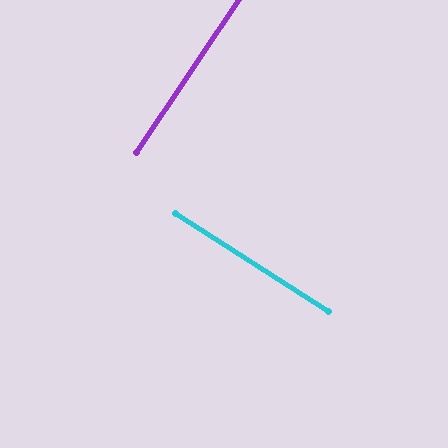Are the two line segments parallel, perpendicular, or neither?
Perpendicular — they meet at approximately 89°.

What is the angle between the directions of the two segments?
Approximately 89 degrees.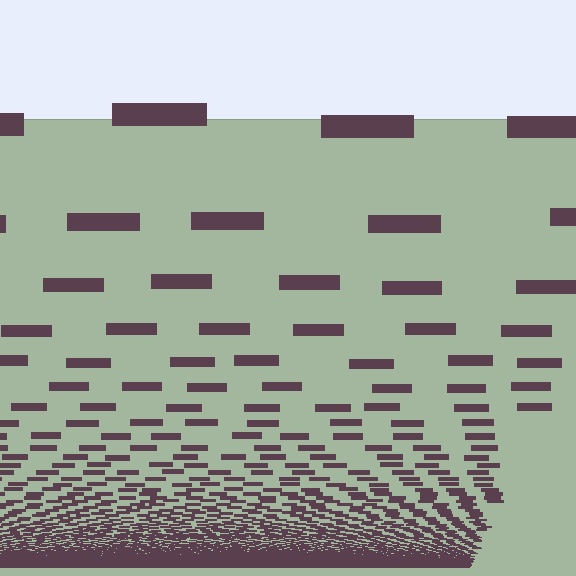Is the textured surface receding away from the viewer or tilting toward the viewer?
The surface appears to tilt toward the viewer. Texture elements get larger and sparser toward the top.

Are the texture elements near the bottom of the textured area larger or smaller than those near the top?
Smaller. The gradient is inverted — elements near the bottom are smaller and denser.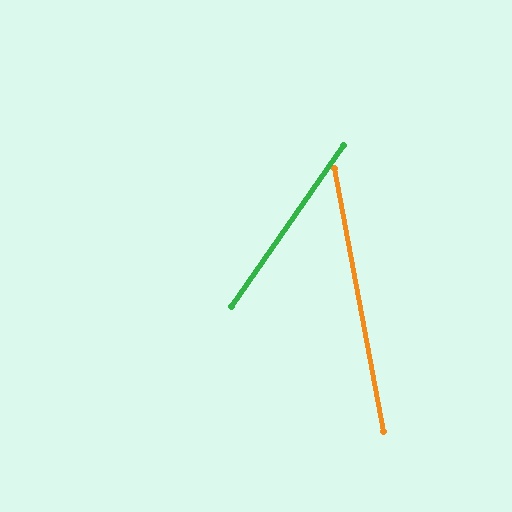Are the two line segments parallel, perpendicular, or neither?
Neither parallel nor perpendicular — they differ by about 45°.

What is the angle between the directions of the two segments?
Approximately 45 degrees.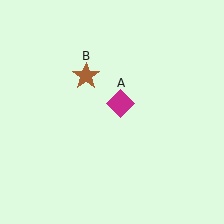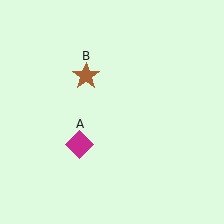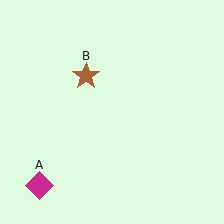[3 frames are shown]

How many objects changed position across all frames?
1 object changed position: magenta diamond (object A).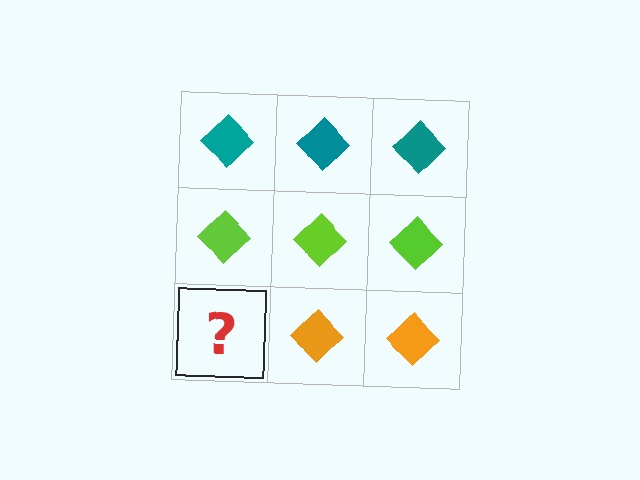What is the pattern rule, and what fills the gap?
The rule is that each row has a consistent color. The gap should be filled with an orange diamond.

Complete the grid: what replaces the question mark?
The question mark should be replaced with an orange diamond.